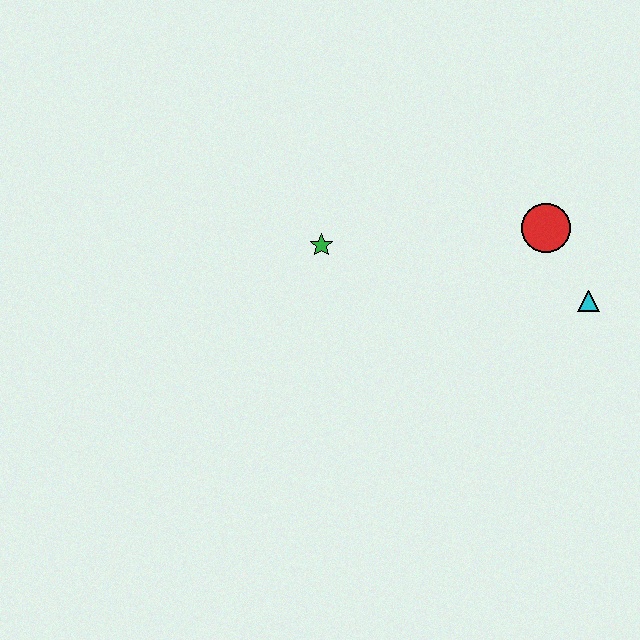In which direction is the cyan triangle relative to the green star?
The cyan triangle is to the right of the green star.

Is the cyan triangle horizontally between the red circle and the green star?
No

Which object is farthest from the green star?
The cyan triangle is farthest from the green star.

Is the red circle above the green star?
Yes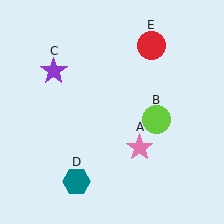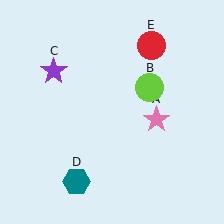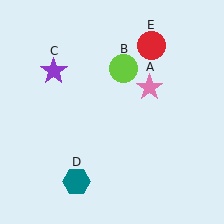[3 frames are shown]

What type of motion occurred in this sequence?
The pink star (object A), lime circle (object B) rotated counterclockwise around the center of the scene.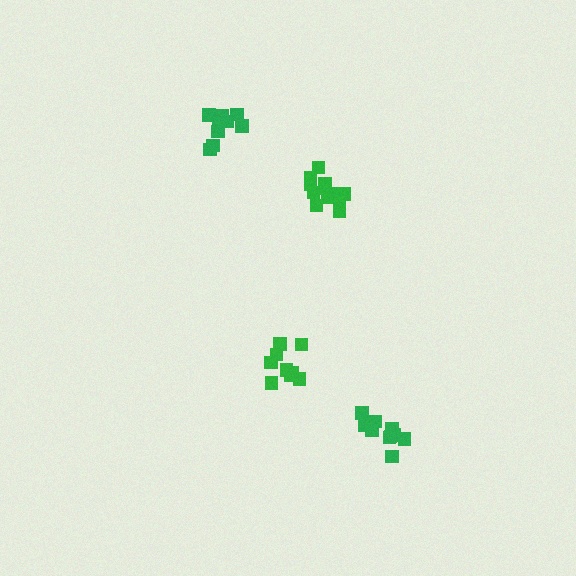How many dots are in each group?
Group 1: 13 dots, Group 2: 11 dots, Group 3: 9 dots, Group 4: 9 dots (42 total).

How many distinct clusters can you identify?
There are 4 distinct clusters.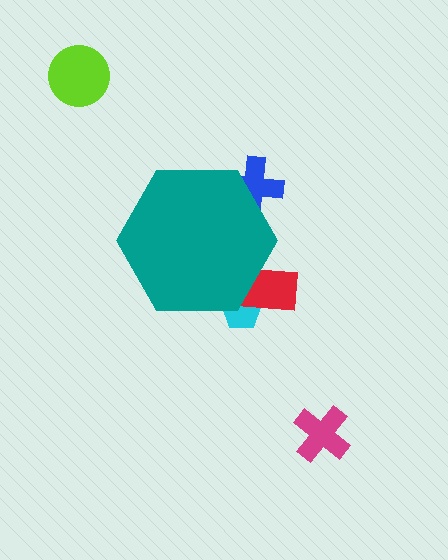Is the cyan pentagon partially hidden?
Yes, the cyan pentagon is partially hidden behind the teal hexagon.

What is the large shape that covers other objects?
A teal hexagon.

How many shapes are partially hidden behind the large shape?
3 shapes are partially hidden.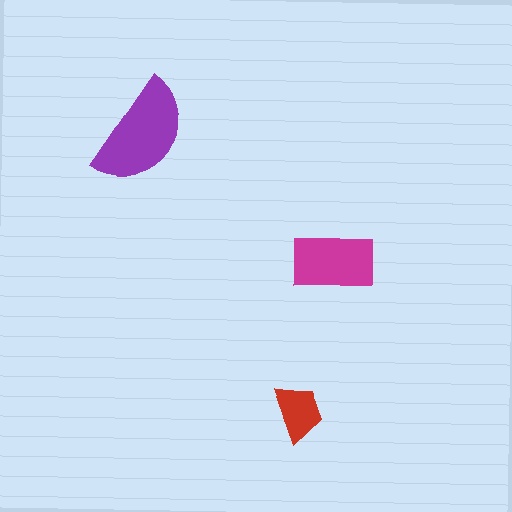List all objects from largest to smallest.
The purple semicircle, the magenta rectangle, the red trapezoid.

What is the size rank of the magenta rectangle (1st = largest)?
2nd.